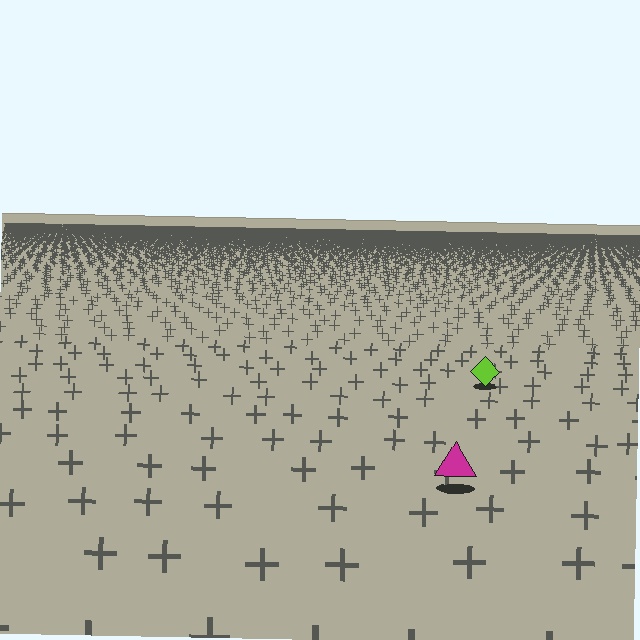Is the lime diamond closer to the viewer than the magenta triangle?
No. The magenta triangle is closer — you can tell from the texture gradient: the ground texture is coarser near it.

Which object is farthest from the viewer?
The lime diamond is farthest from the viewer. It appears smaller and the ground texture around it is denser.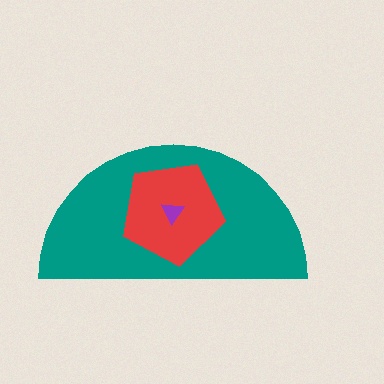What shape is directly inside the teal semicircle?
The red pentagon.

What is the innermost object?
The purple triangle.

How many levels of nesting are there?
3.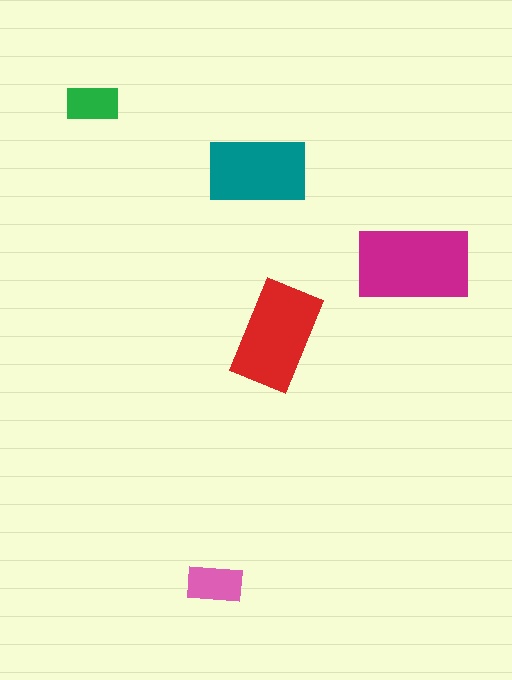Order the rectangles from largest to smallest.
the magenta one, the red one, the teal one, the pink one, the green one.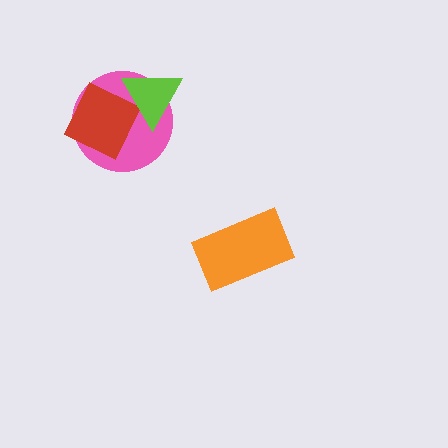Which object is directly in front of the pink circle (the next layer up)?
The red square is directly in front of the pink circle.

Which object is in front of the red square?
The lime triangle is in front of the red square.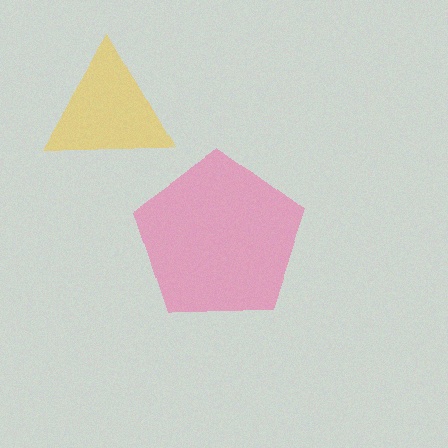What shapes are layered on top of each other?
The layered shapes are: a pink pentagon, a yellow triangle.